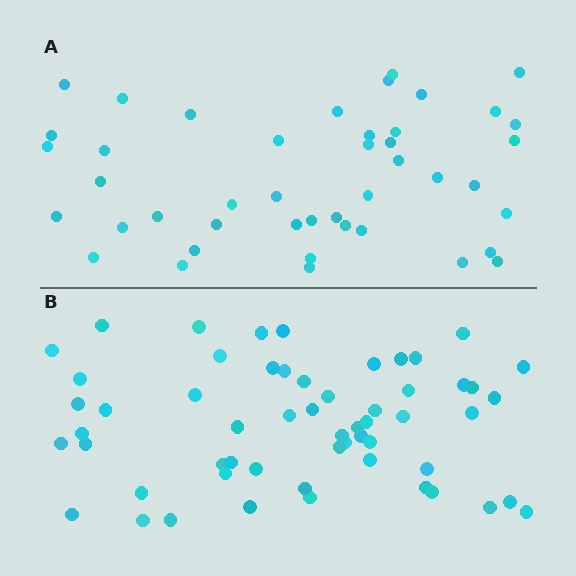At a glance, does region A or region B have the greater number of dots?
Region B (the bottom region) has more dots.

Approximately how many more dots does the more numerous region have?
Region B has approximately 15 more dots than region A.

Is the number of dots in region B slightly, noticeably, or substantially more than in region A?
Region B has noticeably more, but not dramatically so. The ratio is roughly 1.3 to 1.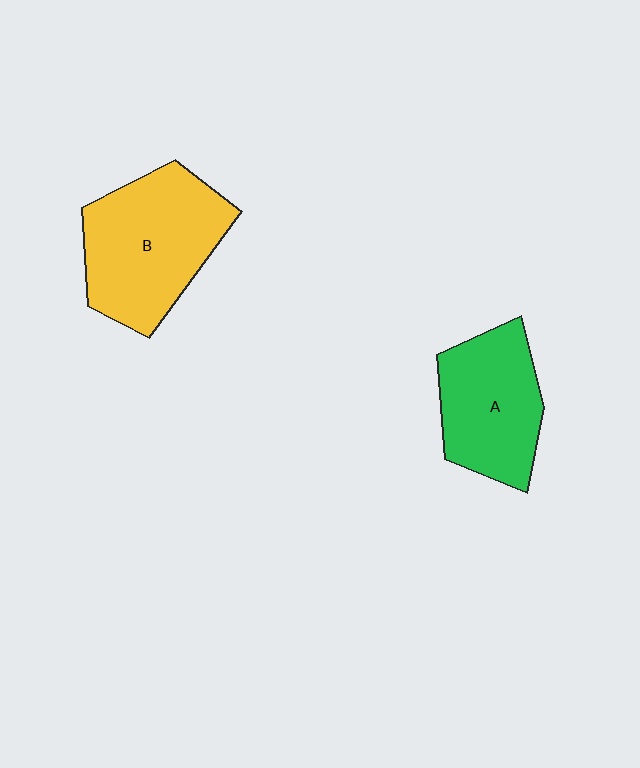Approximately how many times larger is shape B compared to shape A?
Approximately 1.3 times.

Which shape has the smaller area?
Shape A (green).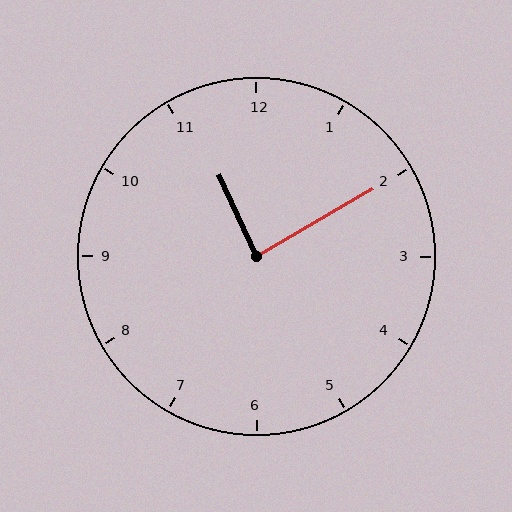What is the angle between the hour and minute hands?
Approximately 85 degrees.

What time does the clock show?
11:10.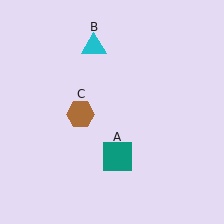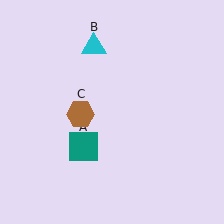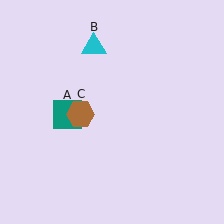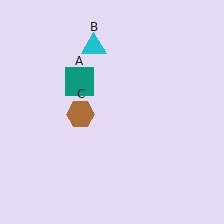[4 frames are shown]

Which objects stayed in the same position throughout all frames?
Cyan triangle (object B) and brown hexagon (object C) remained stationary.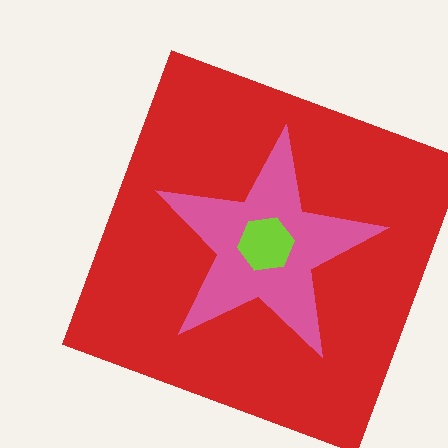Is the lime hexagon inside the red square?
Yes.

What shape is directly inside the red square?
The pink star.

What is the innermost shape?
The lime hexagon.